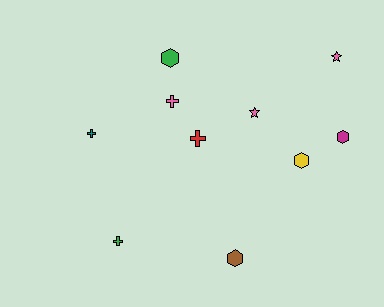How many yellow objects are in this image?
There is 1 yellow object.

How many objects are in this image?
There are 10 objects.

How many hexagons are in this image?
There are 4 hexagons.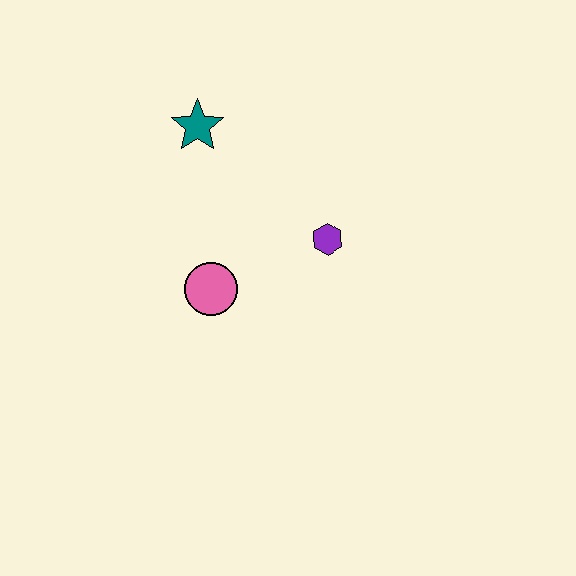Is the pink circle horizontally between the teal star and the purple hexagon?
Yes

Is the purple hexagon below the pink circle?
No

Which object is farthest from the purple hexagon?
The teal star is farthest from the purple hexagon.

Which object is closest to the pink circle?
The purple hexagon is closest to the pink circle.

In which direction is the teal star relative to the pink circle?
The teal star is above the pink circle.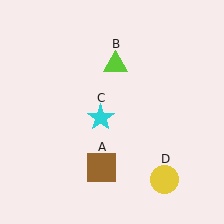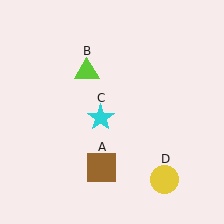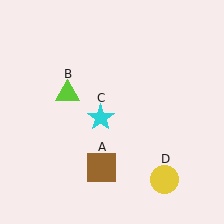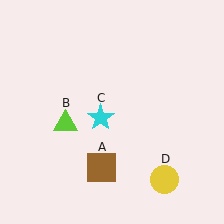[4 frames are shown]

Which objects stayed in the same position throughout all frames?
Brown square (object A) and cyan star (object C) and yellow circle (object D) remained stationary.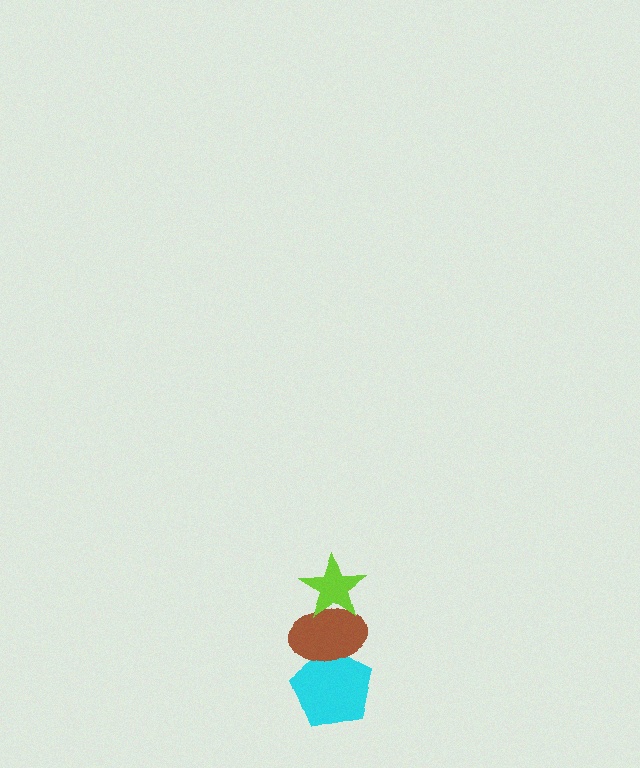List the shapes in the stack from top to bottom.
From top to bottom: the lime star, the brown ellipse, the cyan pentagon.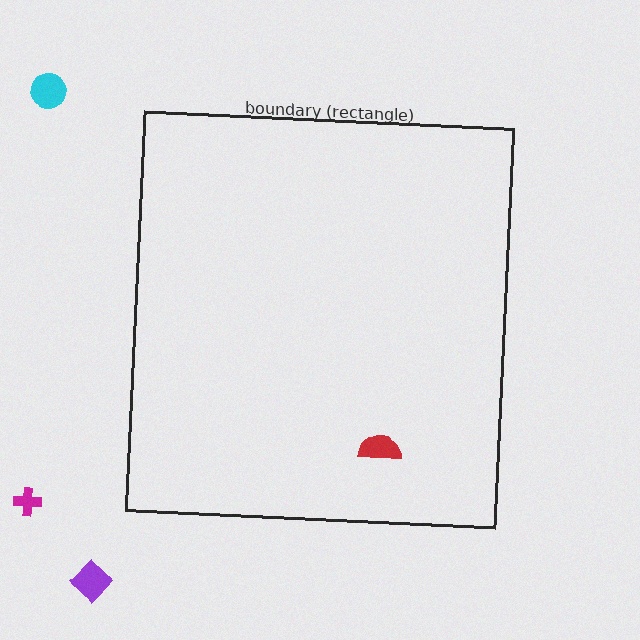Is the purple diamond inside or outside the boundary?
Outside.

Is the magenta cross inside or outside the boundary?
Outside.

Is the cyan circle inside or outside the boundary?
Outside.